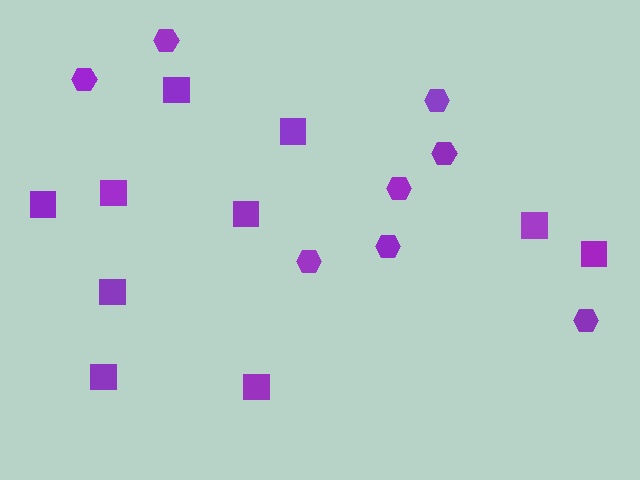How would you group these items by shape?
There are 2 groups: one group of hexagons (8) and one group of squares (10).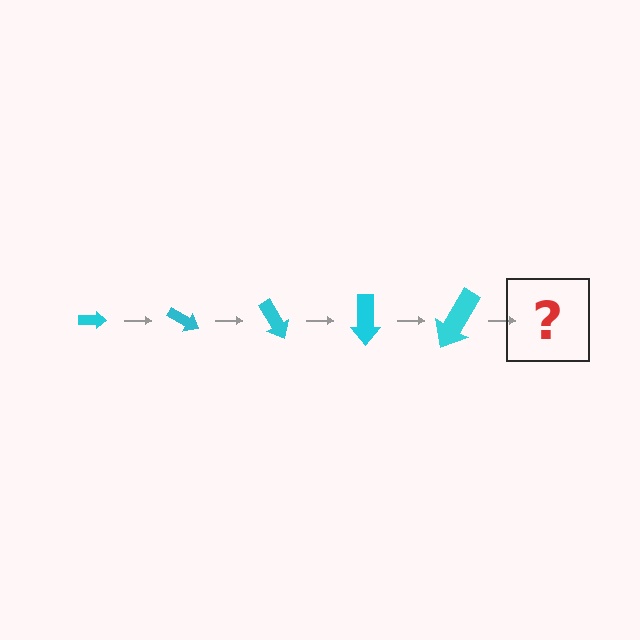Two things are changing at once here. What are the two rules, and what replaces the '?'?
The two rules are that the arrow grows larger each step and it rotates 30 degrees each step. The '?' should be an arrow, larger than the previous one and rotated 150 degrees from the start.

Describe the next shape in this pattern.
It should be an arrow, larger than the previous one and rotated 150 degrees from the start.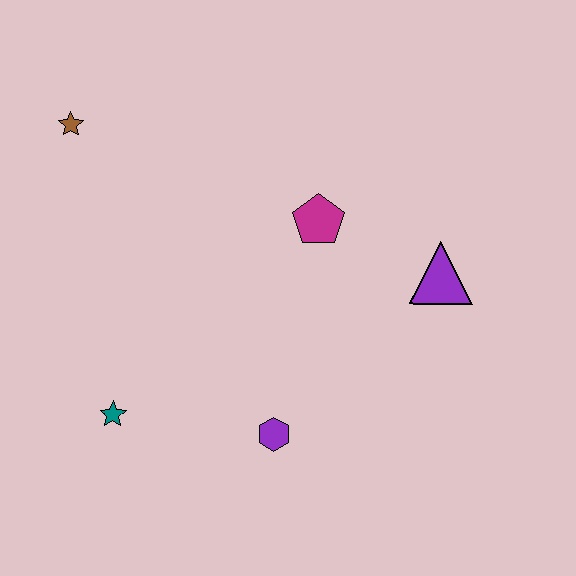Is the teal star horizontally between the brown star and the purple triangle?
Yes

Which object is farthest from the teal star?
The purple triangle is farthest from the teal star.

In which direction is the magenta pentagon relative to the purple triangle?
The magenta pentagon is to the left of the purple triangle.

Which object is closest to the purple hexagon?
The teal star is closest to the purple hexagon.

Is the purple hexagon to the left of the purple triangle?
Yes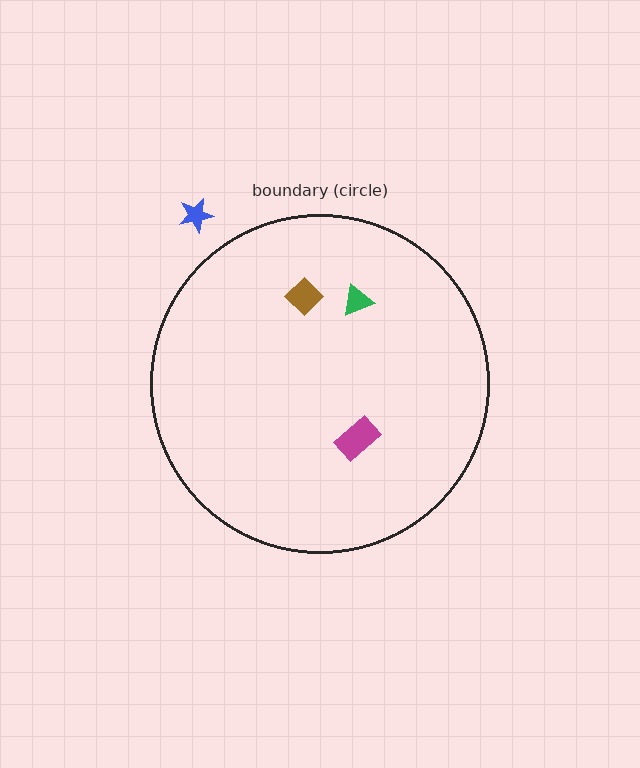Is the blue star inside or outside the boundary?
Outside.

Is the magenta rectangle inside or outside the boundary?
Inside.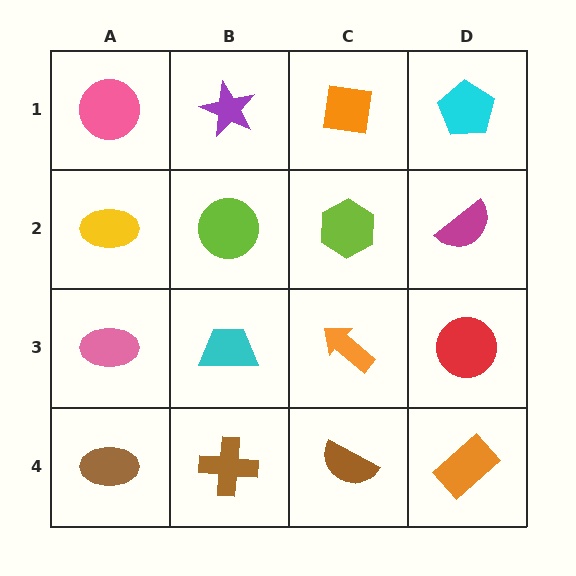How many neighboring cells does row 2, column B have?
4.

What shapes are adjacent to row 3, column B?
A lime circle (row 2, column B), a brown cross (row 4, column B), a pink ellipse (row 3, column A), an orange arrow (row 3, column C).